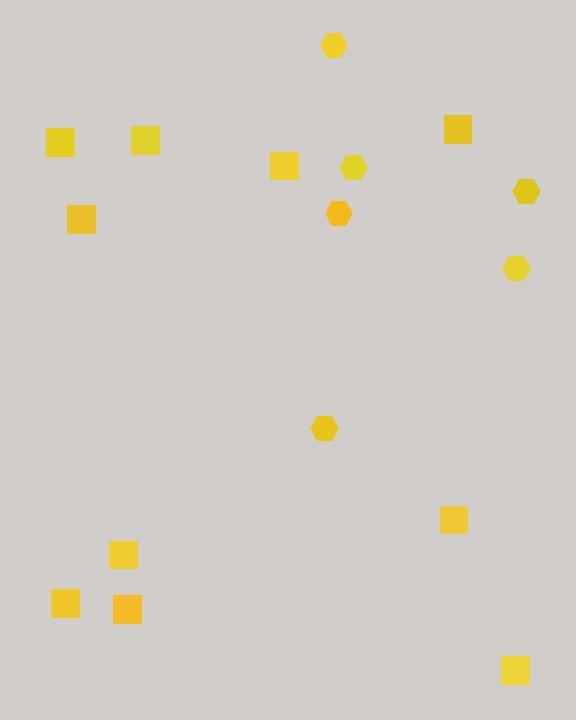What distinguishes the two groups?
There are 2 groups: one group of squares (10) and one group of hexagons (6).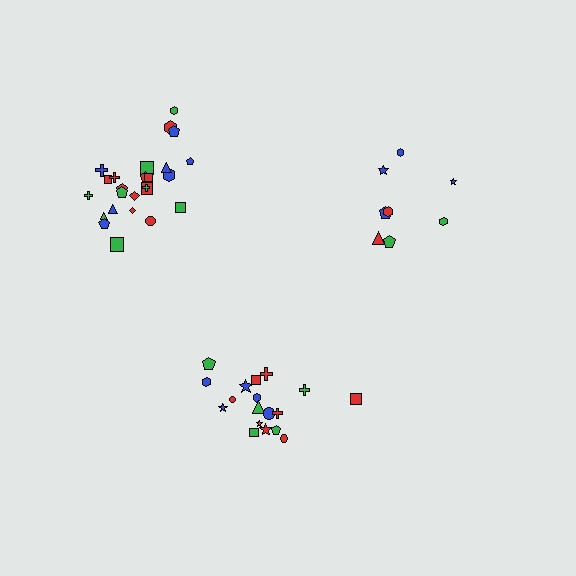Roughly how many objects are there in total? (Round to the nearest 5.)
Roughly 50 objects in total.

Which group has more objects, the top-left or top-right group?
The top-left group.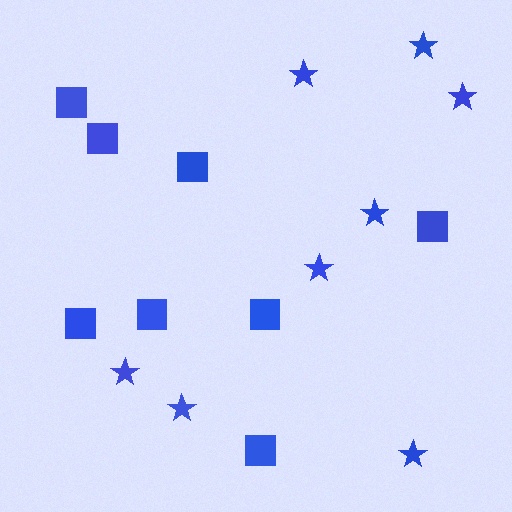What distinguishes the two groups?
There are 2 groups: one group of stars (8) and one group of squares (8).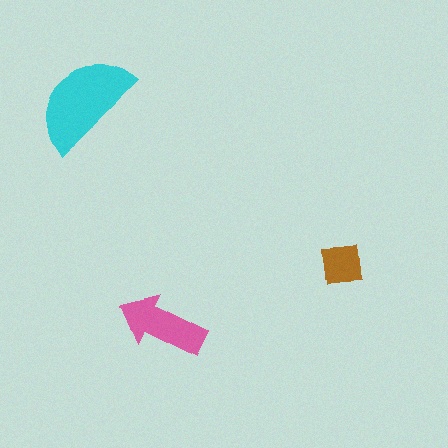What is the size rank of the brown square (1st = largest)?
3rd.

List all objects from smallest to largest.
The brown square, the pink arrow, the cyan semicircle.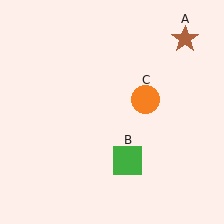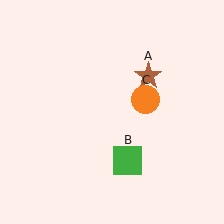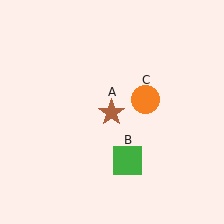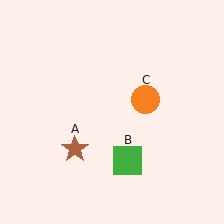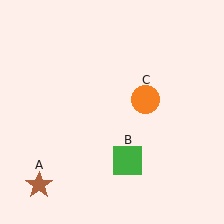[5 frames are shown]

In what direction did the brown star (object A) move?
The brown star (object A) moved down and to the left.